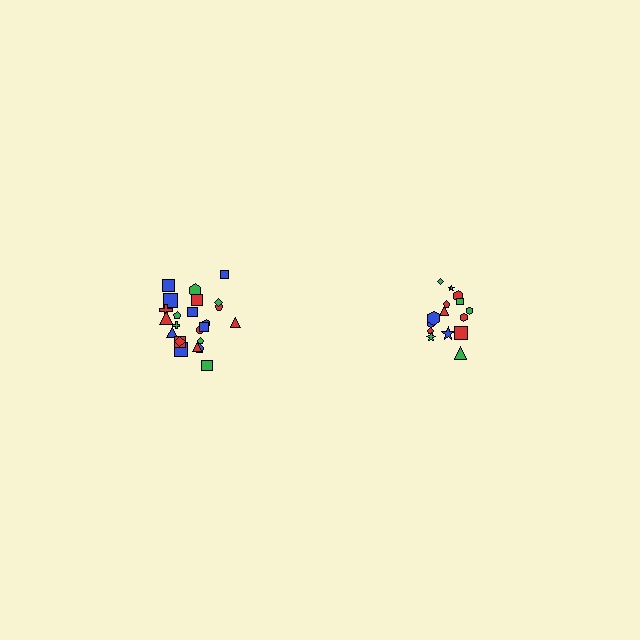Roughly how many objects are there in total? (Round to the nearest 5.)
Roughly 40 objects in total.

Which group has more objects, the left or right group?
The left group.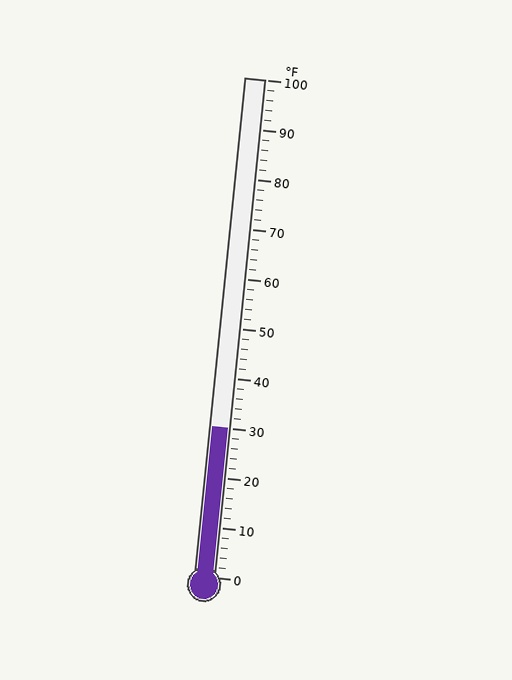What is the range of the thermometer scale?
The thermometer scale ranges from 0°F to 100°F.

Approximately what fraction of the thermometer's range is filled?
The thermometer is filled to approximately 30% of its range.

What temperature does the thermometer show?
The thermometer shows approximately 30°F.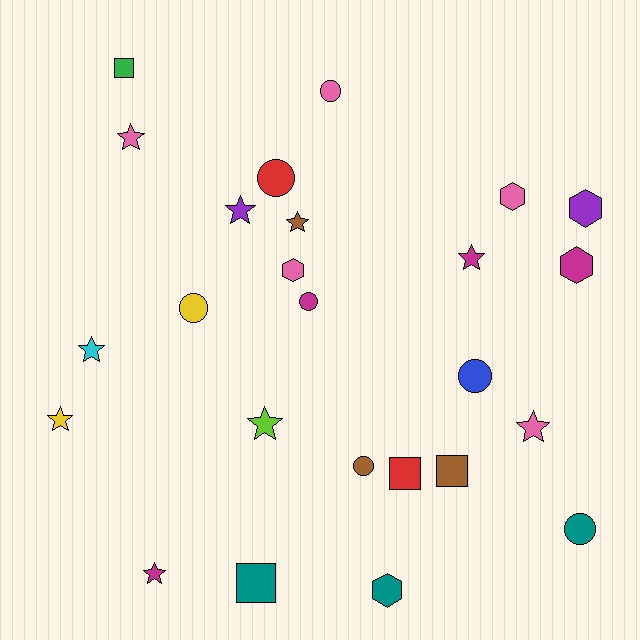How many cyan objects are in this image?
There is 1 cyan object.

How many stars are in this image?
There are 9 stars.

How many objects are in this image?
There are 25 objects.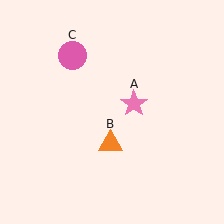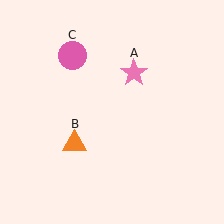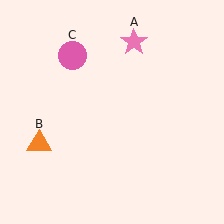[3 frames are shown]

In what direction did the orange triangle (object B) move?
The orange triangle (object B) moved left.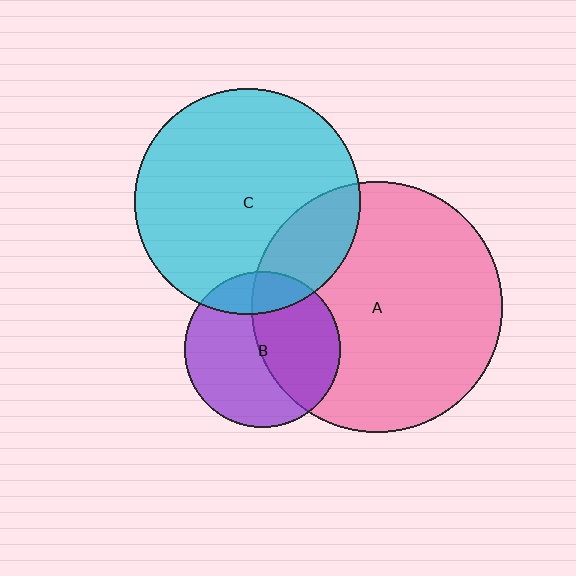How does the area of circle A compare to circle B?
Approximately 2.6 times.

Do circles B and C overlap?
Yes.